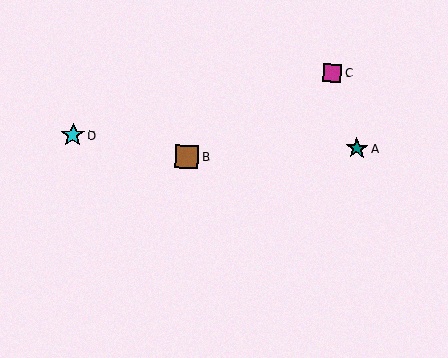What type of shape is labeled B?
Shape B is a brown square.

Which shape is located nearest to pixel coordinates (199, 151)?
The brown square (labeled B) at (187, 157) is nearest to that location.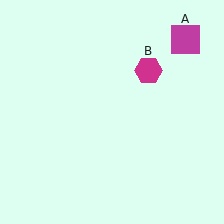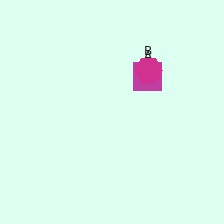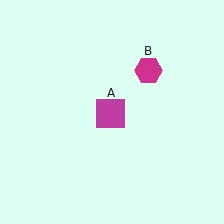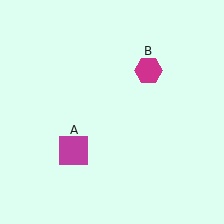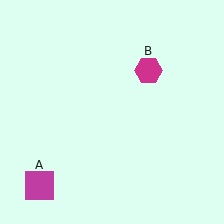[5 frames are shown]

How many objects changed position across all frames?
1 object changed position: magenta square (object A).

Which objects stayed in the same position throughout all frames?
Magenta hexagon (object B) remained stationary.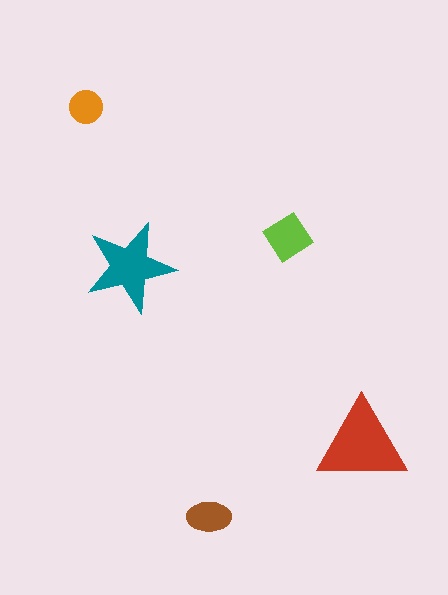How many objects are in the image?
There are 5 objects in the image.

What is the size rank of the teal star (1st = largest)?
2nd.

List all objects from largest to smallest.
The red triangle, the teal star, the lime diamond, the brown ellipse, the orange circle.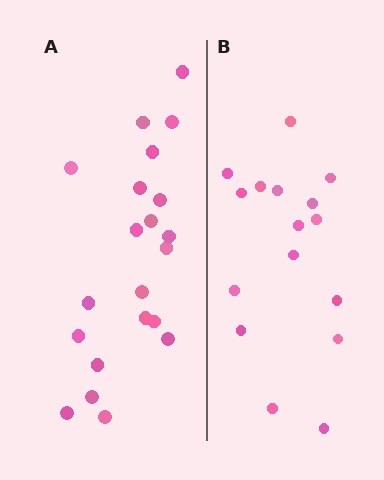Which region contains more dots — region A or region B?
Region A (the left region) has more dots.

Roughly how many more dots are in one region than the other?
Region A has about 5 more dots than region B.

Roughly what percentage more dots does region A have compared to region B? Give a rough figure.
About 30% more.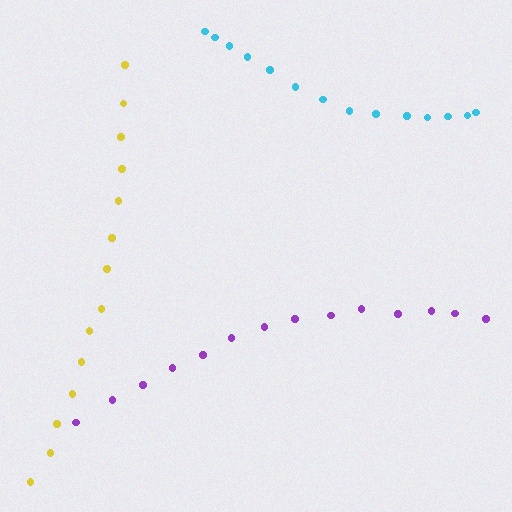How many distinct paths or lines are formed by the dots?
There are 3 distinct paths.